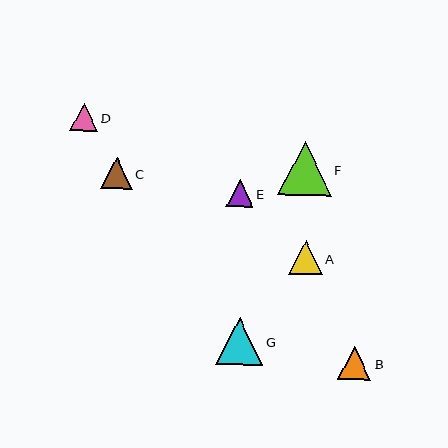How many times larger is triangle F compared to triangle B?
Triangle F is approximately 1.6 times the size of triangle B.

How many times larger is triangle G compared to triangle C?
Triangle G is approximately 1.5 times the size of triangle C.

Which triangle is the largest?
Triangle F is the largest with a size of approximately 54 pixels.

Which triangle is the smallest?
Triangle E is the smallest with a size of approximately 26 pixels.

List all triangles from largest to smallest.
From largest to smallest: F, G, A, B, C, D, E.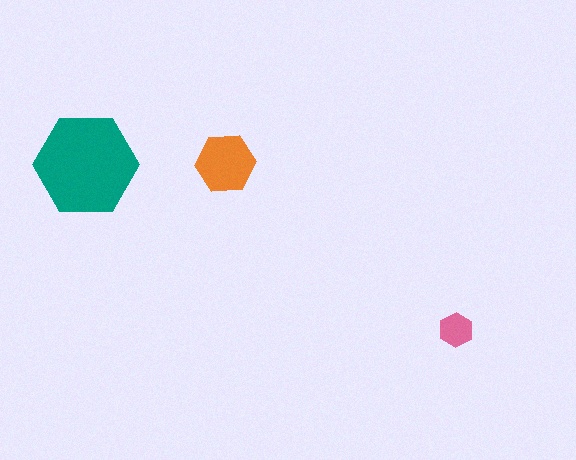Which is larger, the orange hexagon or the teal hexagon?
The teal one.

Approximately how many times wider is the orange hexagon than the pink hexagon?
About 2 times wider.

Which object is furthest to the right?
The pink hexagon is rightmost.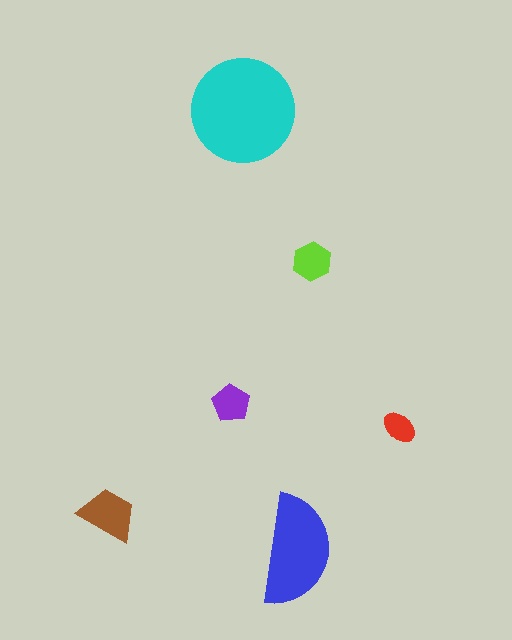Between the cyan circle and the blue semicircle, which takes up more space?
The cyan circle.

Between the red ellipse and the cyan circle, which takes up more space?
The cyan circle.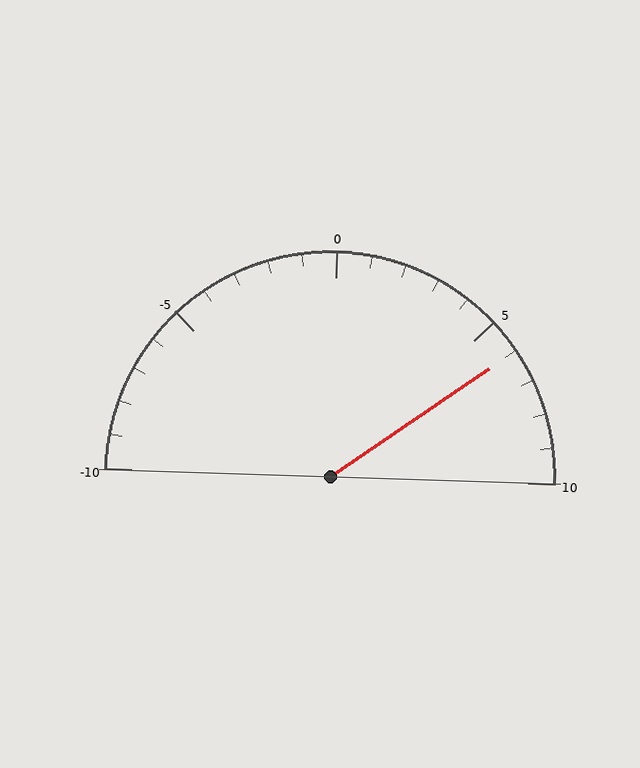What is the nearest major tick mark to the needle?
The nearest major tick mark is 5.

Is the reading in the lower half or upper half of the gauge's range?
The reading is in the upper half of the range (-10 to 10).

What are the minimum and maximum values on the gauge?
The gauge ranges from -10 to 10.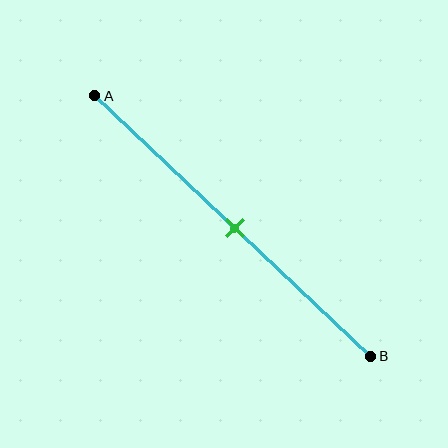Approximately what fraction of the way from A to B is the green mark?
The green mark is approximately 50% of the way from A to B.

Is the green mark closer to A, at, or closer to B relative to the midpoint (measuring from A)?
The green mark is approximately at the midpoint of segment AB.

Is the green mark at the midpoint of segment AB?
Yes, the mark is approximately at the midpoint.